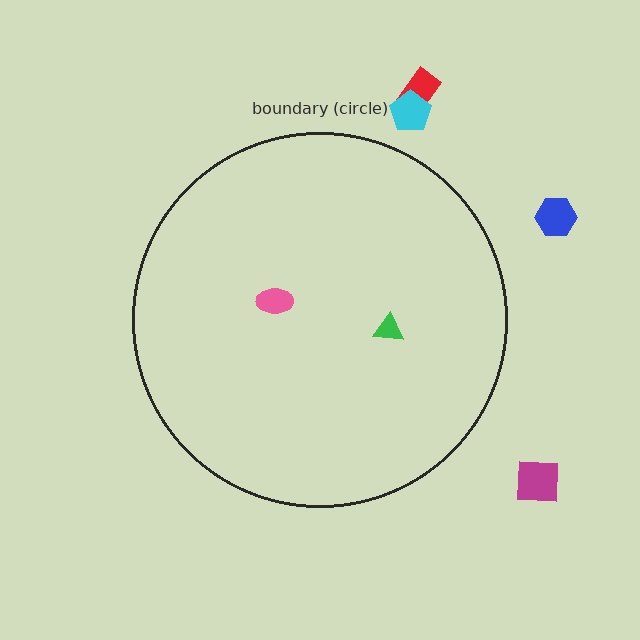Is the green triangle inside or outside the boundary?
Inside.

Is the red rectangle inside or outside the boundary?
Outside.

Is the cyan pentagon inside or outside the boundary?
Outside.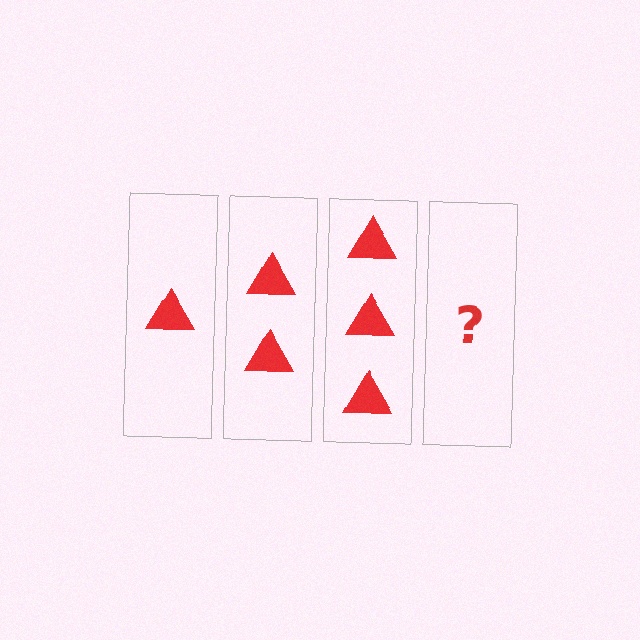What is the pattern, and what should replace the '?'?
The pattern is that each step adds one more triangle. The '?' should be 4 triangles.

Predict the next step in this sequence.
The next step is 4 triangles.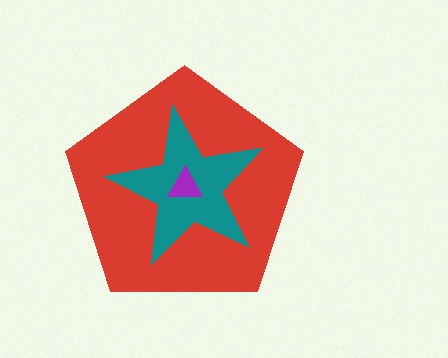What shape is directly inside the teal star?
The purple triangle.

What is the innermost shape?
The purple triangle.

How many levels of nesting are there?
3.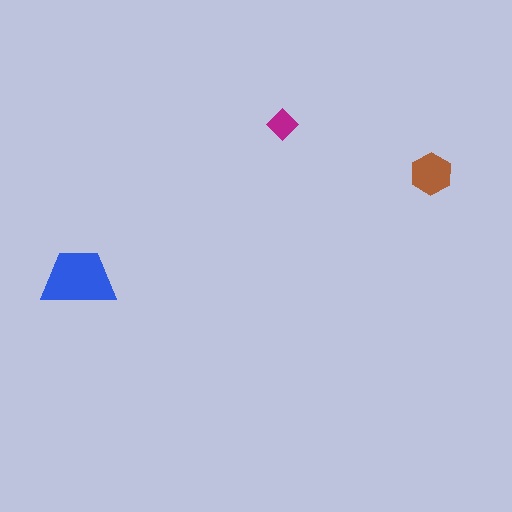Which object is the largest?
The blue trapezoid.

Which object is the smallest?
The magenta diamond.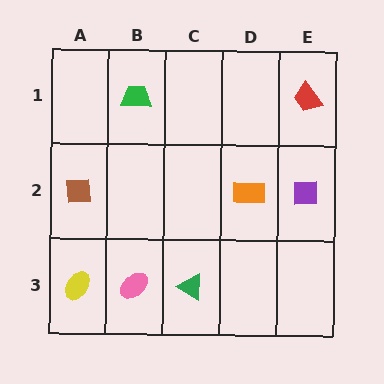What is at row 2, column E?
A purple square.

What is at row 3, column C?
A green triangle.